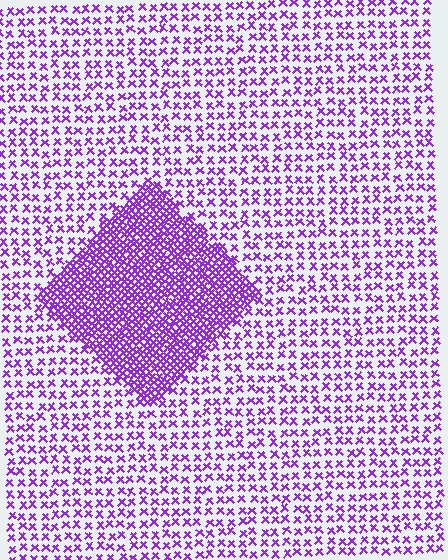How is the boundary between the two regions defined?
The boundary is defined by a change in element density (approximately 2.7x ratio). All elements are the same color, size, and shape.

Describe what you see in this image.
The image contains small purple elements arranged at two different densities. A diamond-shaped region is visible where the elements are more densely packed than the surrounding area.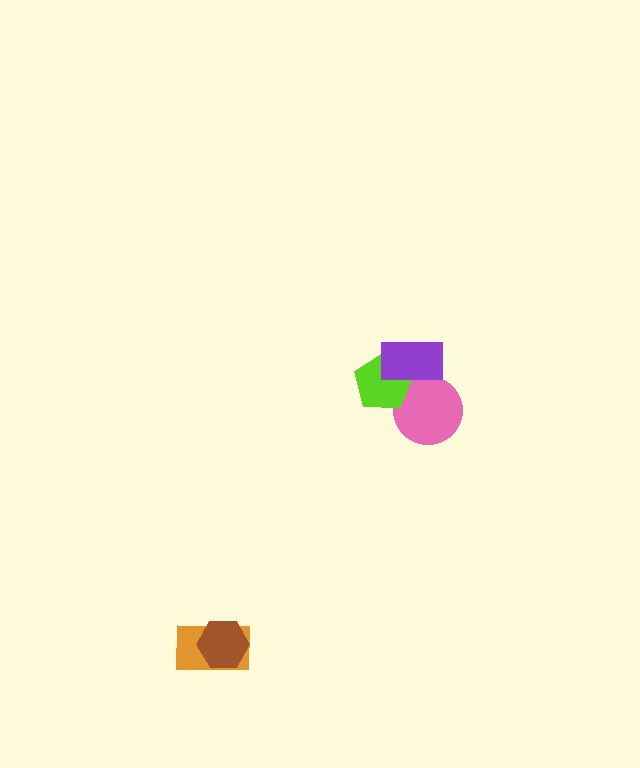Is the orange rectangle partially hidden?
Yes, it is partially covered by another shape.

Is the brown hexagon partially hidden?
No, no other shape covers it.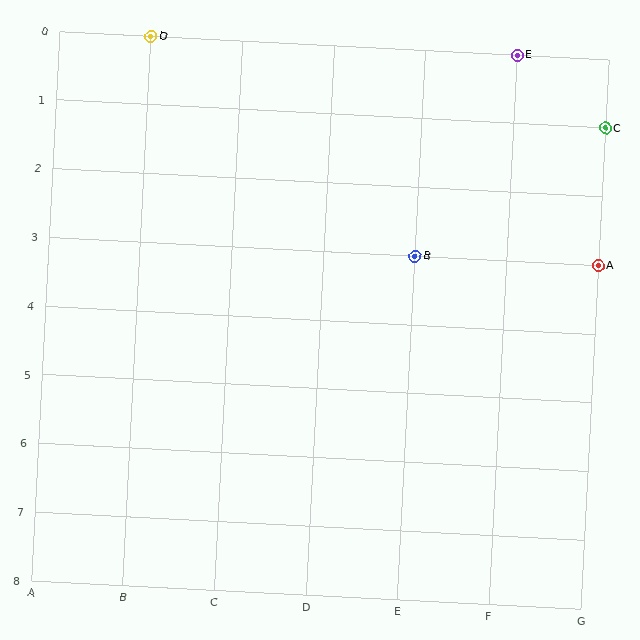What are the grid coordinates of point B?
Point B is at grid coordinates (E, 3).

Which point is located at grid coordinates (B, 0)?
Point D is at (B, 0).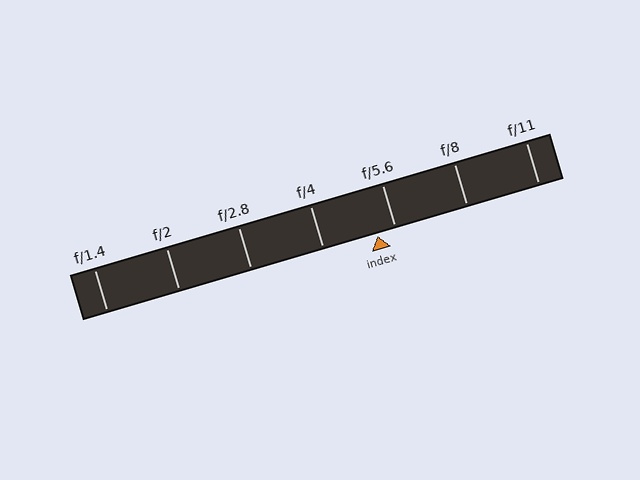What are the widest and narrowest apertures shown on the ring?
The widest aperture shown is f/1.4 and the narrowest is f/11.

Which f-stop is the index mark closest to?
The index mark is closest to f/5.6.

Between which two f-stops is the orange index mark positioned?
The index mark is between f/4 and f/5.6.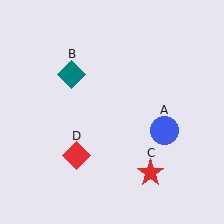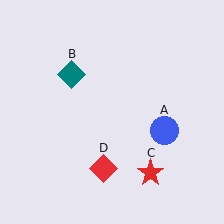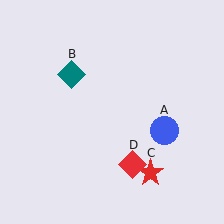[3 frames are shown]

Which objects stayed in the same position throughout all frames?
Blue circle (object A) and teal diamond (object B) and red star (object C) remained stationary.